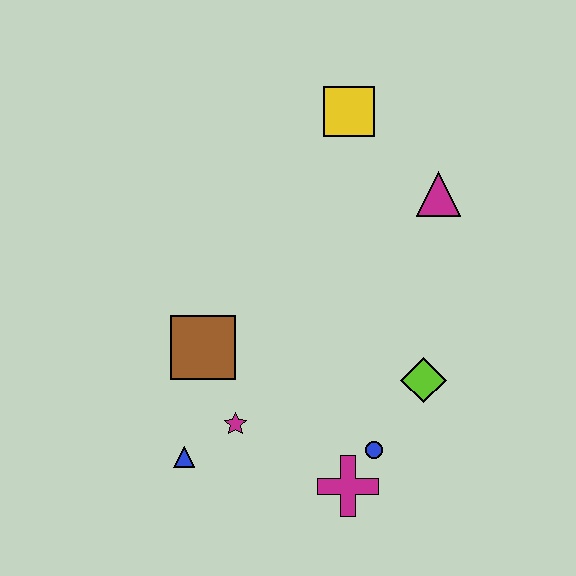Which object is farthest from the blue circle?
The yellow square is farthest from the blue circle.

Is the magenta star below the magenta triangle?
Yes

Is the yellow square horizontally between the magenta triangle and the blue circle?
No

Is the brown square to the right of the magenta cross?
No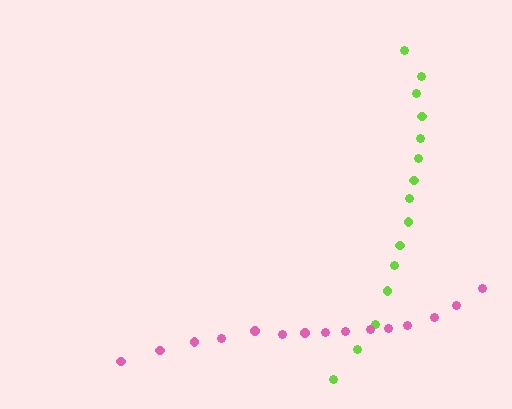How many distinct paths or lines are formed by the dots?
There are 2 distinct paths.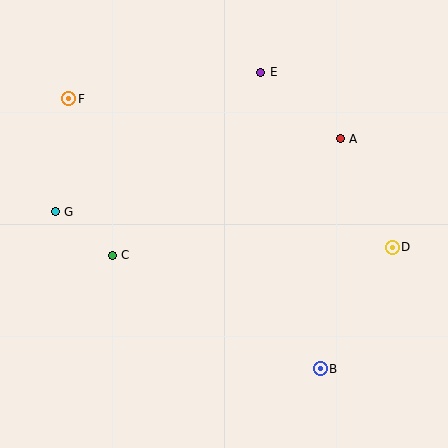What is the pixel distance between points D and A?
The distance between D and A is 120 pixels.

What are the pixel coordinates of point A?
Point A is at (340, 139).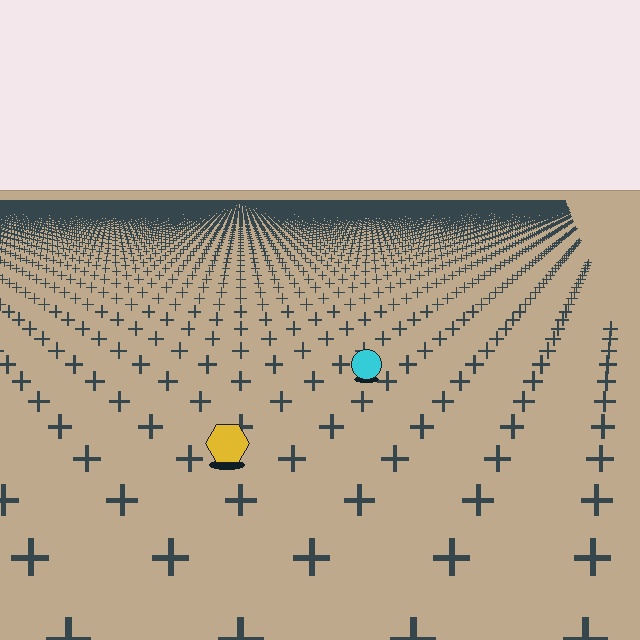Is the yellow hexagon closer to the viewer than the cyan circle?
Yes. The yellow hexagon is closer — you can tell from the texture gradient: the ground texture is coarser near it.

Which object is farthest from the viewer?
The cyan circle is farthest from the viewer. It appears smaller and the ground texture around it is denser.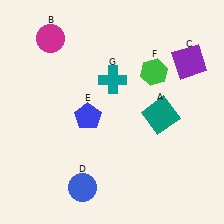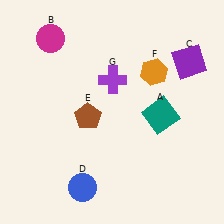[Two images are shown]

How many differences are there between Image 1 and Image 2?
There are 3 differences between the two images.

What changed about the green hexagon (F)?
In Image 1, F is green. In Image 2, it changed to orange.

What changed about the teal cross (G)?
In Image 1, G is teal. In Image 2, it changed to purple.